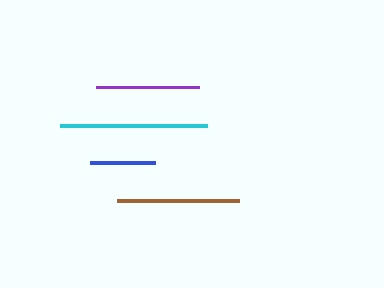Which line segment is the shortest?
The blue line is the shortest at approximately 65 pixels.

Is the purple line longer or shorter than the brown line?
The brown line is longer than the purple line.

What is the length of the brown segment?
The brown segment is approximately 122 pixels long.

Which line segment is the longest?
The cyan line is the longest at approximately 147 pixels.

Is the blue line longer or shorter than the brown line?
The brown line is longer than the blue line.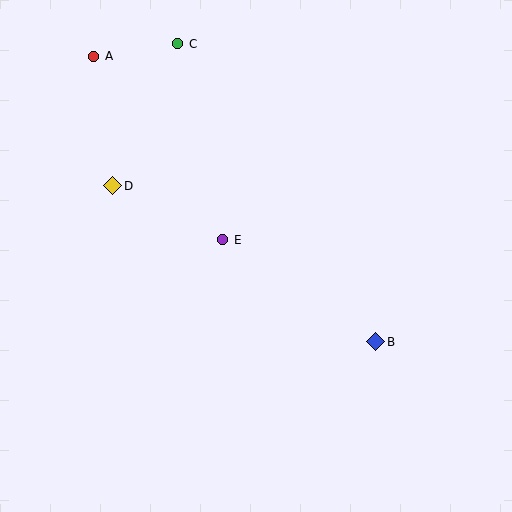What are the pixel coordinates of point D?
Point D is at (113, 186).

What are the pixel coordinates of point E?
Point E is at (223, 240).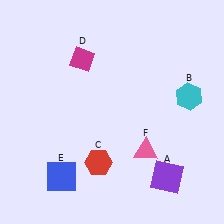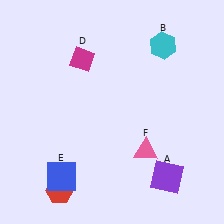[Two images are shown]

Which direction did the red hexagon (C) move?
The red hexagon (C) moved left.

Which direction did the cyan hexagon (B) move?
The cyan hexagon (B) moved up.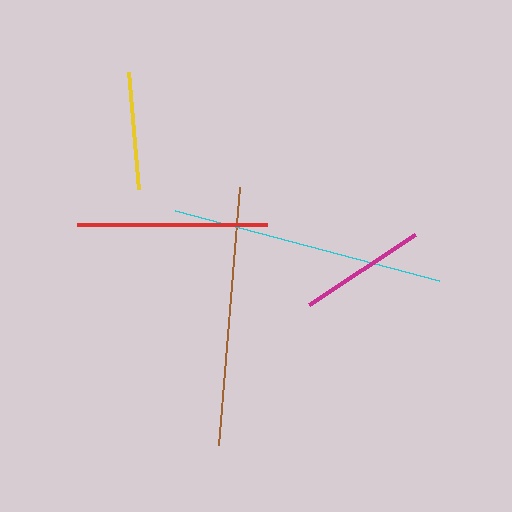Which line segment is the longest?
The cyan line is the longest at approximately 273 pixels.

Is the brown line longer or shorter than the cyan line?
The cyan line is longer than the brown line.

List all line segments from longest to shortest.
From longest to shortest: cyan, brown, red, magenta, yellow.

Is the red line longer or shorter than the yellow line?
The red line is longer than the yellow line.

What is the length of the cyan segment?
The cyan segment is approximately 273 pixels long.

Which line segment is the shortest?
The yellow line is the shortest at approximately 117 pixels.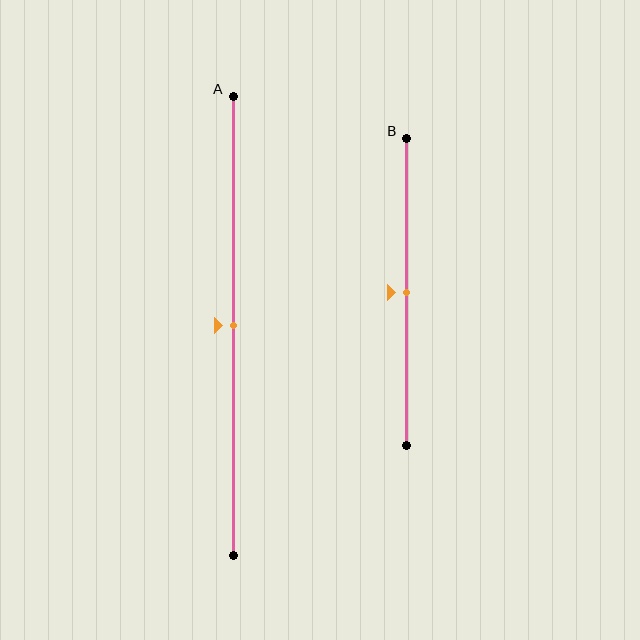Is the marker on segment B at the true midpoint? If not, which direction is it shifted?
Yes, the marker on segment B is at the true midpoint.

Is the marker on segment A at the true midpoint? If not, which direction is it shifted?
Yes, the marker on segment A is at the true midpoint.